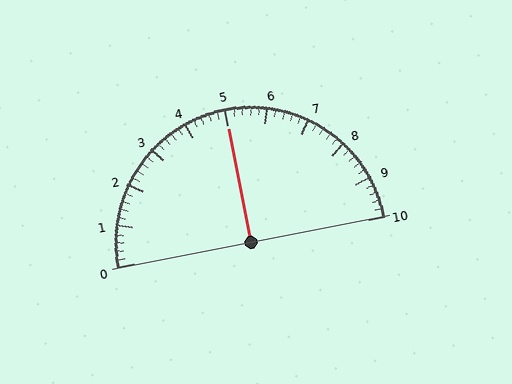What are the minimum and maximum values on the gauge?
The gauge ranges from 0 to 10.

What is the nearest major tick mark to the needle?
The nearest major tick mark is 5.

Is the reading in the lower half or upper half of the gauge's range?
The reading is in the upper half of the range (0 to 10).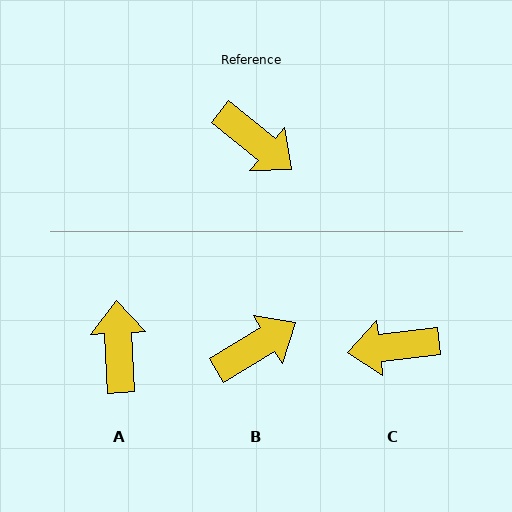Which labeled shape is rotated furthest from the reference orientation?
C, about 134 degrees away.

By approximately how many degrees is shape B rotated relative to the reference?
Approximately 70 degrees counter-clockwise.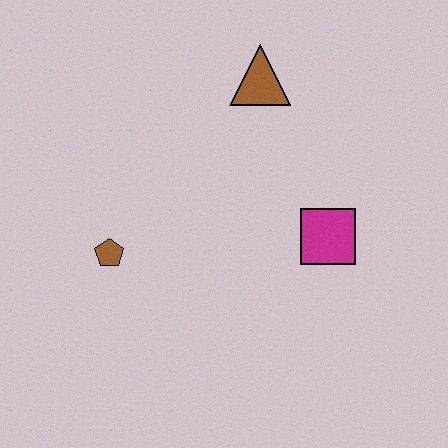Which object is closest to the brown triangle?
The magenta square is closest to the brown triangle.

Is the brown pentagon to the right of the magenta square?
No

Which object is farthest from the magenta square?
The brown pentagon is farthest from the magenta square.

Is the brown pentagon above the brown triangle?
No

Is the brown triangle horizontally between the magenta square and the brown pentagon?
Yes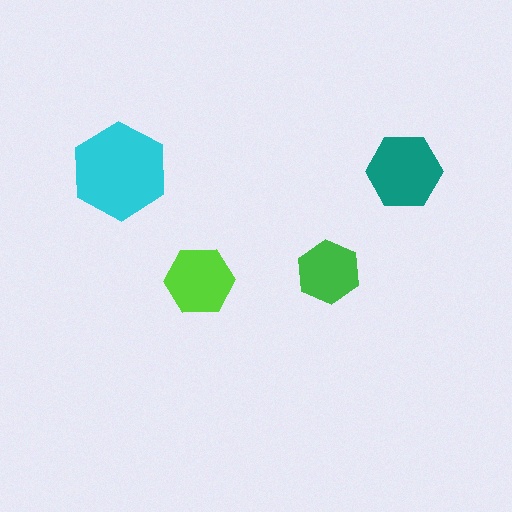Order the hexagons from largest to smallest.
the cyan one, the teal one, the lime one, the green one.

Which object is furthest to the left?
The cyan hexagon is leftmost.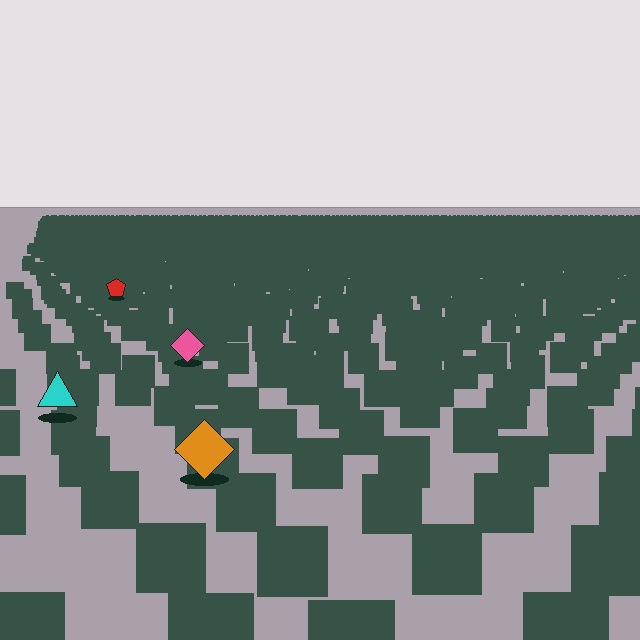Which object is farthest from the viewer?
The red pentagon is farthest from the viewer. It appears smaller and the ground texture around it is denser.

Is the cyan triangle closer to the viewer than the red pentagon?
Yes. The cyan triangle is closer — you can tell from the texture gradient: the ground texture is coarser near it.